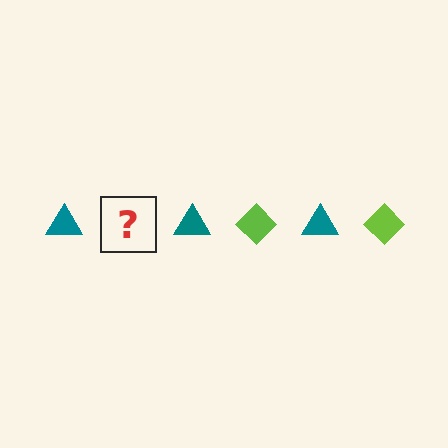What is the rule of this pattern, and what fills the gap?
The rule is that the pattern alternates between teal triangle and lime diamond. The gap should be filled with a lime diamond.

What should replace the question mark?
The question mark should be replaced with a lime diamond.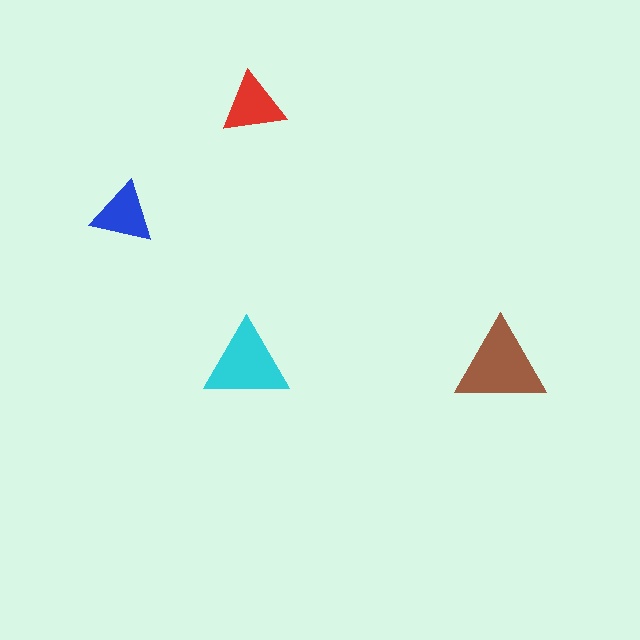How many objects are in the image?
There are 4 objects in the image.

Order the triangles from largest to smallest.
the brown one, the cyan one, the red one, the blue one.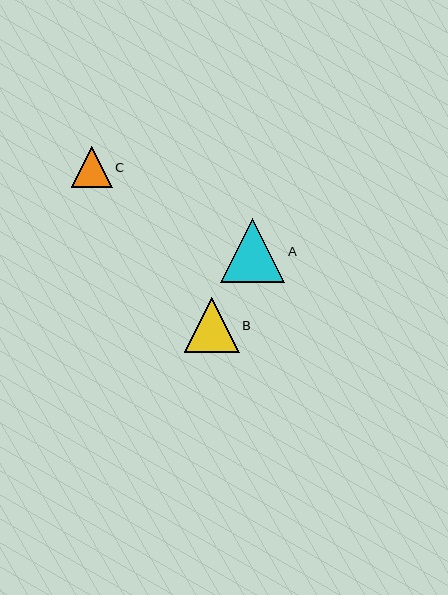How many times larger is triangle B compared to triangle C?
Triangle B is approximately 1.3 times the size of triangle C.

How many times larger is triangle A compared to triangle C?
Triangle A is approximately 1.6 times the size of triangle C.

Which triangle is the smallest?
Triangle C is the smallest with a size of approximately 41 pixels.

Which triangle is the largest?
Triangle A is the largest with a size of approximately 64 pixels.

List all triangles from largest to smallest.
From largest to smallest: A, B, C.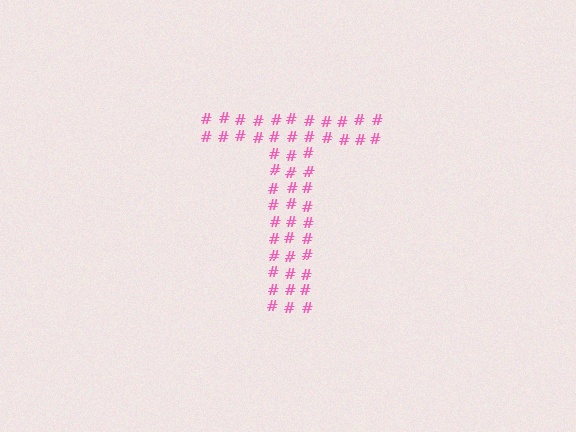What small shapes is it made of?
It is made of small hash symbols.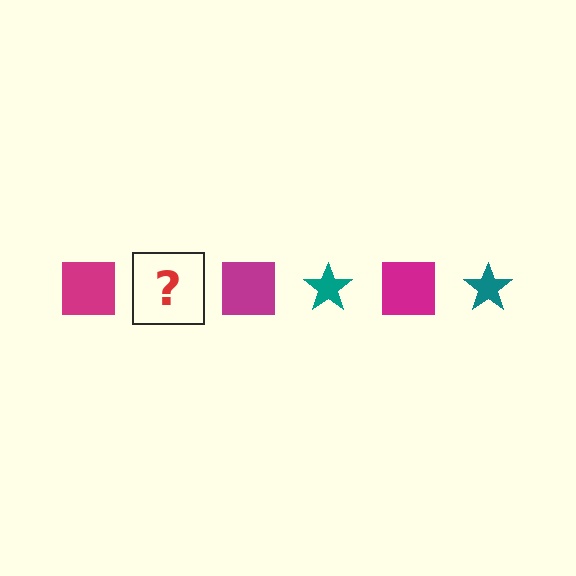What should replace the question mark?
The question mark should be replaced with a teal star.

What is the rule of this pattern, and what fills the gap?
The rule is that the pattern alternates between magenta square and teal star. The gap should be filled with a teal star.